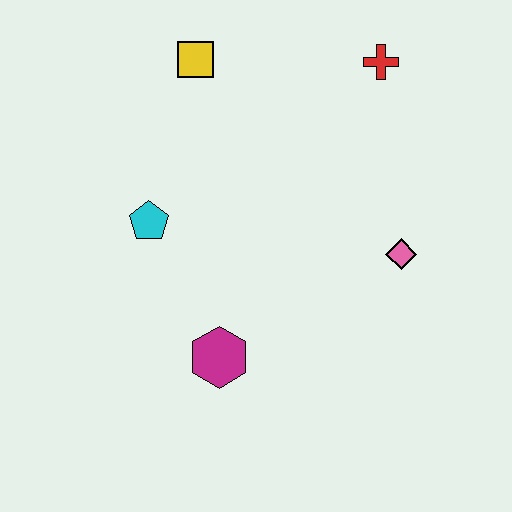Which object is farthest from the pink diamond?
The yellow square is farthest from the pink diamond.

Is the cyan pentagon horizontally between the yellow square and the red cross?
No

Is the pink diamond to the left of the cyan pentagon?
No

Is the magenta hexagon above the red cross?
No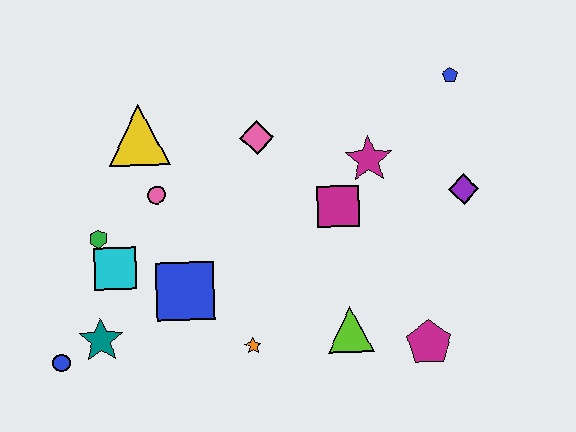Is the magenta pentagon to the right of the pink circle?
Yes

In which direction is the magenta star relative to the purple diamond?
The magenta star is to the left of the purple diamond.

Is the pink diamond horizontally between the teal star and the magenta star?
Yes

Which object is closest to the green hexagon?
The cyan square is closest to the green hexagon.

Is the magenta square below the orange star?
No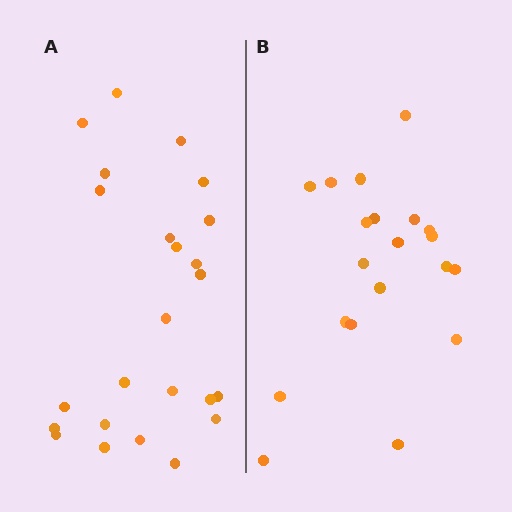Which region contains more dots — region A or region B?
Region A (the left region) has more dots.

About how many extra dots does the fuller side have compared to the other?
Region A has about 4 more dots than region B.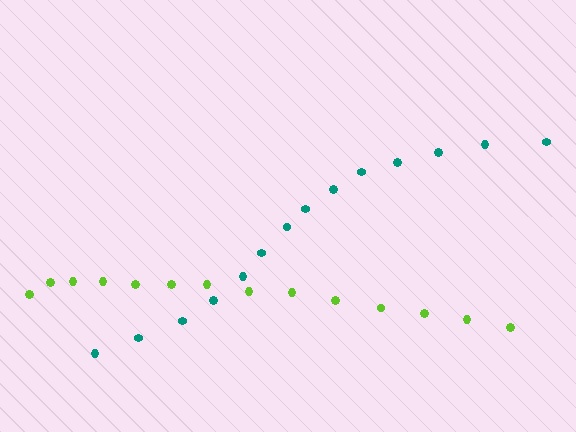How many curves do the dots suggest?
There are 2 distinct paths.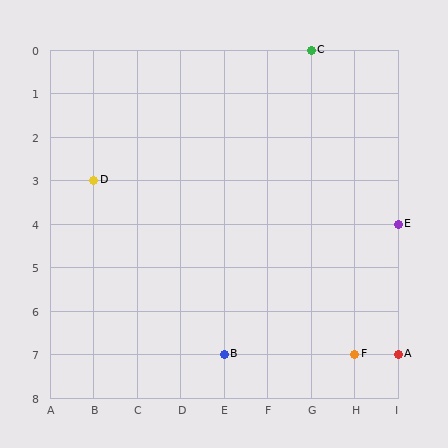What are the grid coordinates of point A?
Point A is at grid coordinates (I, 7).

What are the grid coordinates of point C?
Point C is at grid coordinates (G, 0).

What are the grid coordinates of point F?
Point F is at grid coordinates (H, 7).